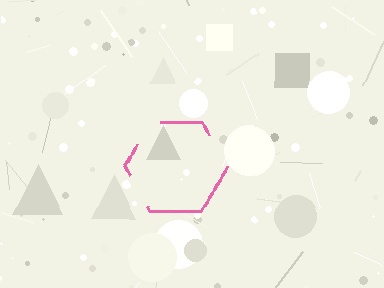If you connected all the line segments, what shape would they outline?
They would outline a hexagon.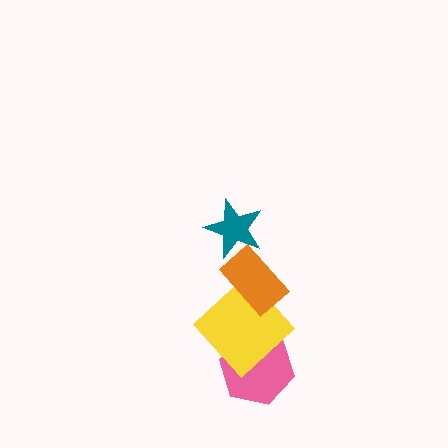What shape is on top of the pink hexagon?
The yellow diamond is on top of the pink hexagon.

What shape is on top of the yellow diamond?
The orange rectangle is on top of the yellow diamond.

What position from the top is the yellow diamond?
The yellow diamond is 3rd from the top.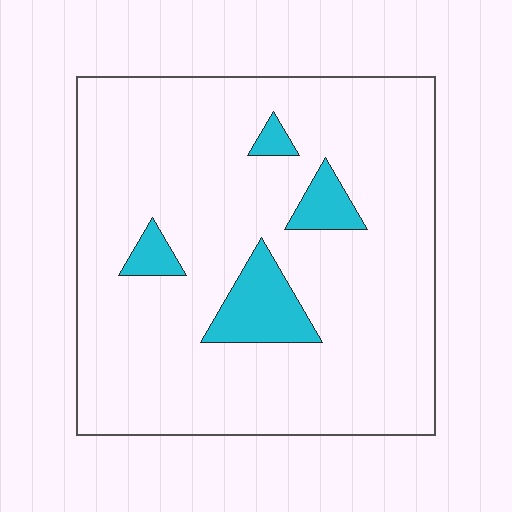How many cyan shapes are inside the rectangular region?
4.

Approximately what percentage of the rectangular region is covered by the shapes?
Approximately 10%.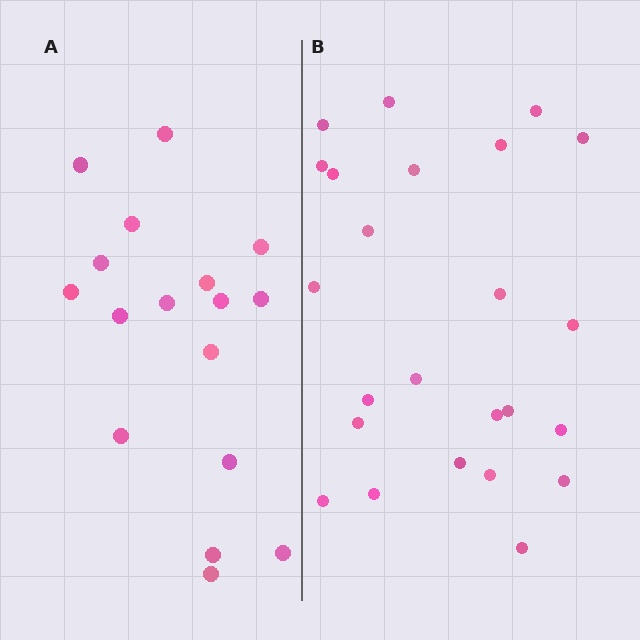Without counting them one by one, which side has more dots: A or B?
Region B (the right region) has more dots.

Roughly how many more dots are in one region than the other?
Region B has roughly 8 or so more dots than region A.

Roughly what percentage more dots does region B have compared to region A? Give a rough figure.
About 40% more.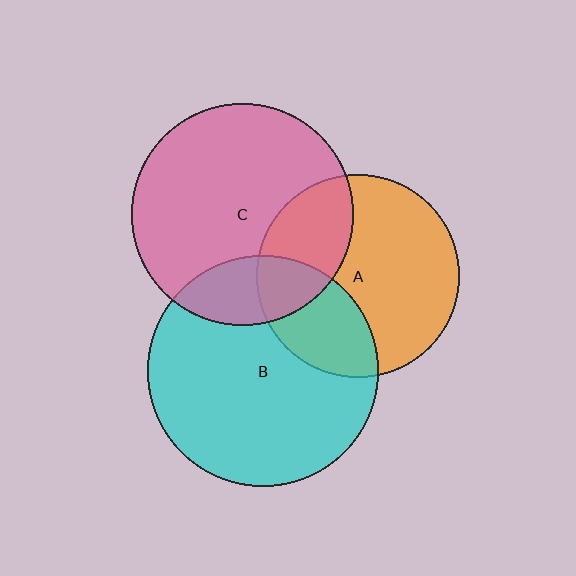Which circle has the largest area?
Circle B (cyan).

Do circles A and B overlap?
Yes.